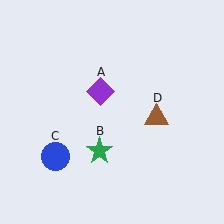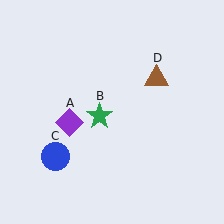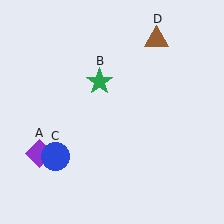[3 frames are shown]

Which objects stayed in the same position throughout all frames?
Blue circle (object C) remained stationary.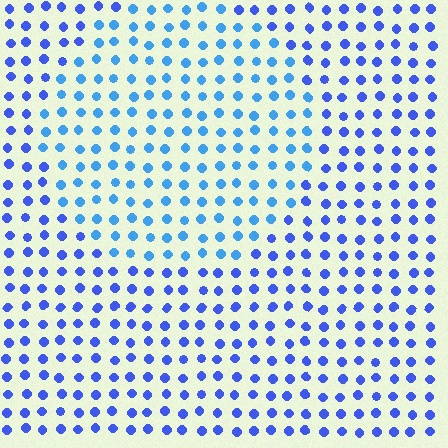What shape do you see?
I see a circle.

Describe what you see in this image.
The image is filled with small blue elements in a uniform arrangement. A circle-shaped region is visible where the elements are tinted to a slightly different hue, forming a subtle color boundary.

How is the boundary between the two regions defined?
The boundary is defined purely by a slight shift in hue (about 26 degrees). Spacing, size, and orientation are identical on both sides.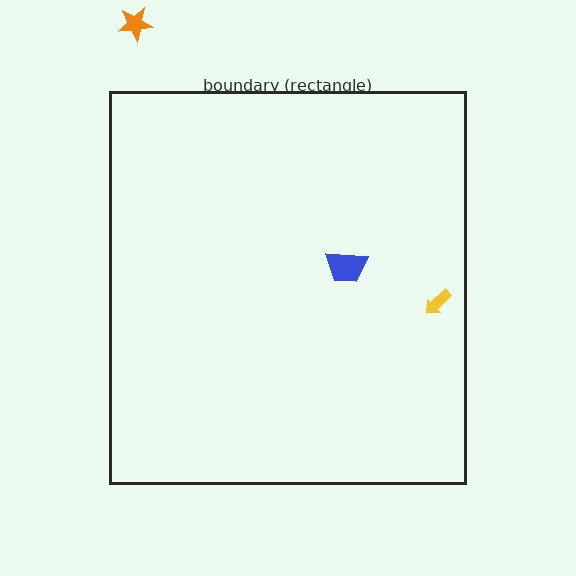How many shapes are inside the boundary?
2 inside, 1 outside.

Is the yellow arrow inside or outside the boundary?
Inside.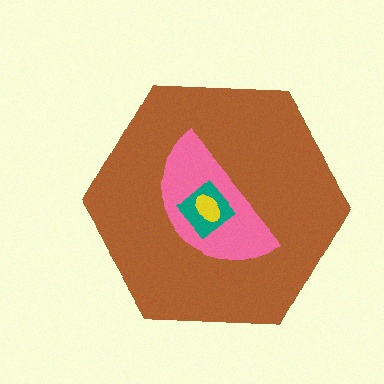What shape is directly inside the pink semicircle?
The teal diamond.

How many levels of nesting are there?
4.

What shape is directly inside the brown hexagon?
The pink semicircle.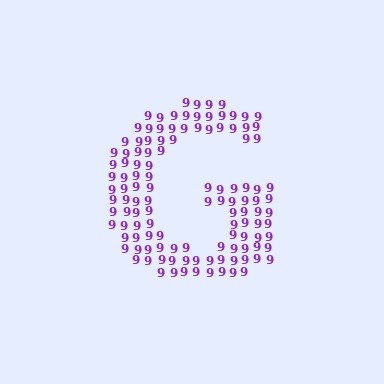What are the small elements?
The small elements are digit 9's.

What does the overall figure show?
The overall figure shows the letter G.